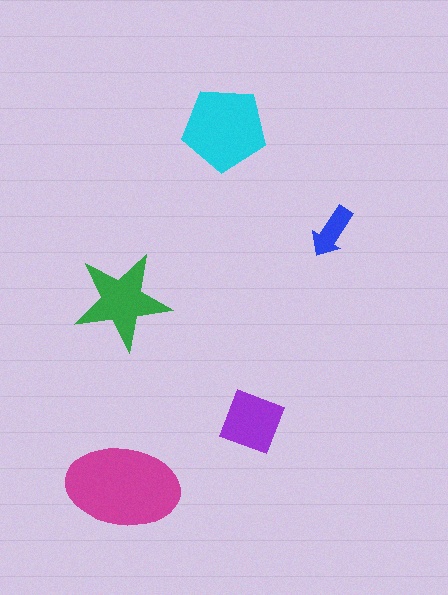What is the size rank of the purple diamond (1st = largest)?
4th.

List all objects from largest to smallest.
The magenta ellipse, the cyan pentagon, the green star, the purple diamond, the blue arrow.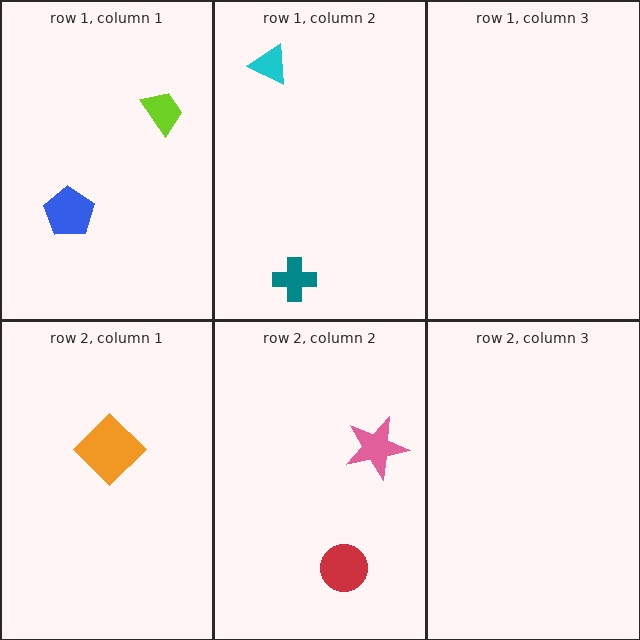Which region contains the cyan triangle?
The row 1, column 2 region.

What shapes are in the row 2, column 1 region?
The orange diamond.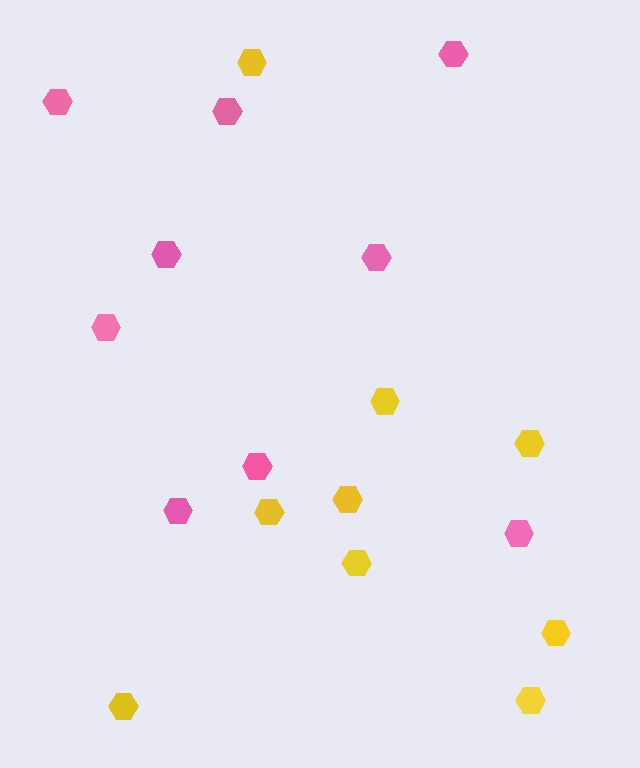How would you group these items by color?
There are 2 groups: one group of pink hexagons (9) and one group of yellow hexagons (9).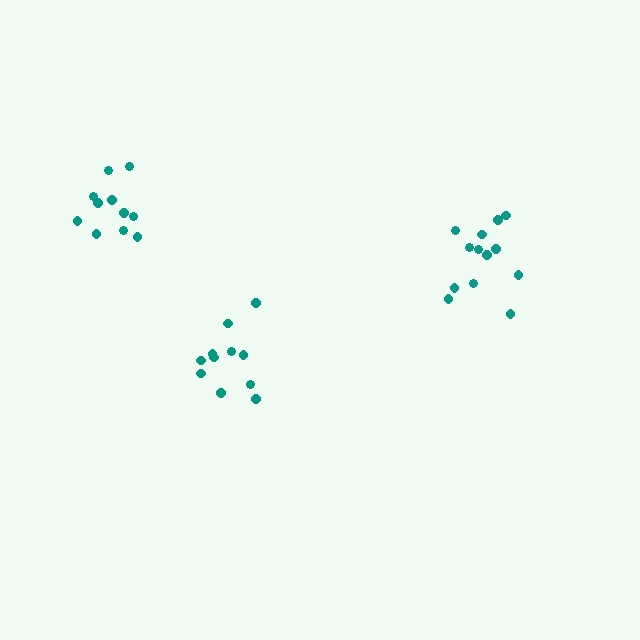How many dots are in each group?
Group 1: 11 dots, Group 2: 13 dots, Group 3: 11 dots (35 total).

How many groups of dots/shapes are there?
There are 3 groups.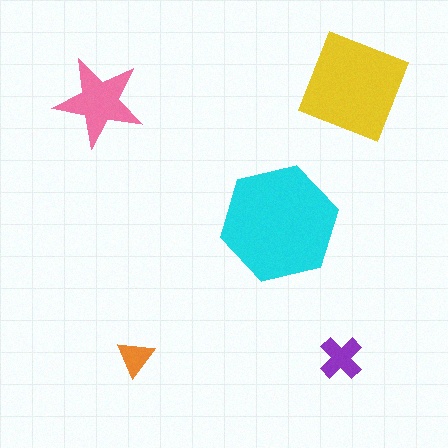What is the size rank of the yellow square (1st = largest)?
2nd.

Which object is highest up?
The yellow square is topmost.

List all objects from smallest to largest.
The orange triangle, the purple cross, the pink star, the yellow square, the cyan hexagon.